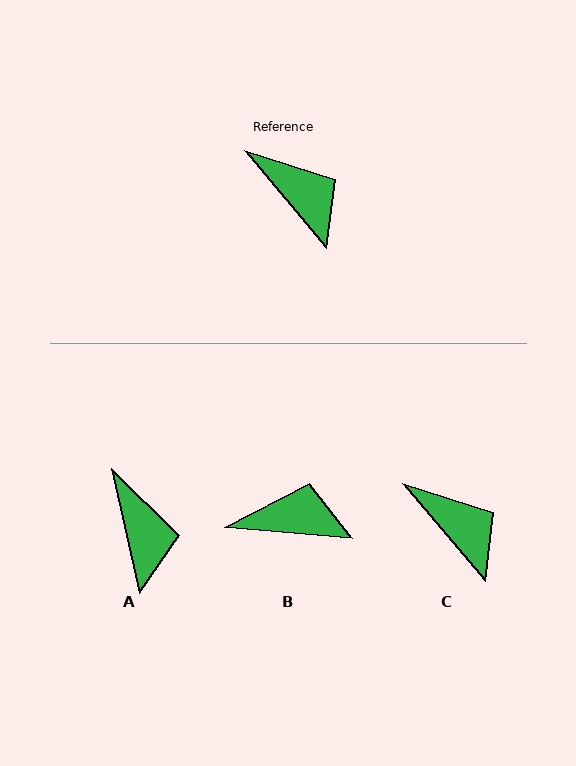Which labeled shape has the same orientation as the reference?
C.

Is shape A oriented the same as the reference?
No, it is off by about 28 degrees.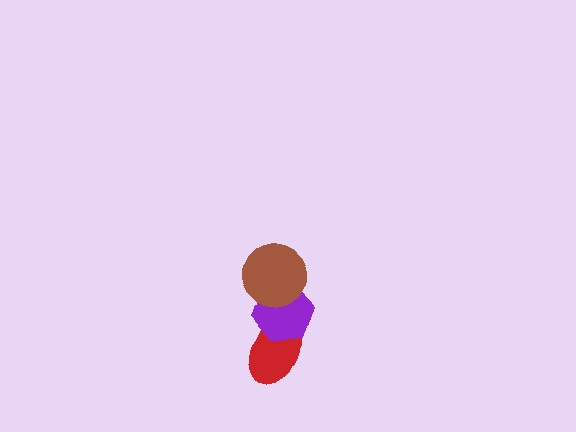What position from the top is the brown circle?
The brown circle is 1st from the top.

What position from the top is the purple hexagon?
The purple hexagon is 2nd from the top.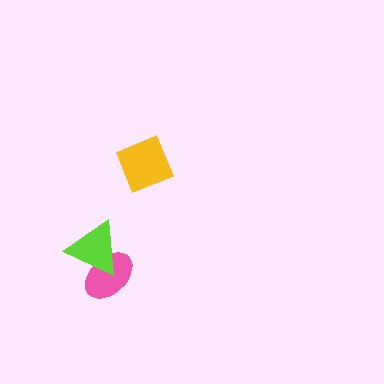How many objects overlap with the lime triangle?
1 object overlaps with the lime triangle.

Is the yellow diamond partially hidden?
No, no other shape covers it.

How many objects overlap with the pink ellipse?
1 object overlaps with the pink ellipse.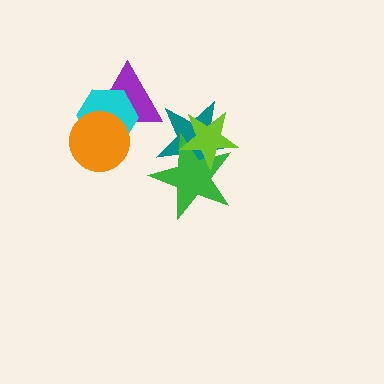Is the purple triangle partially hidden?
Yes, it is partially covered by another shape.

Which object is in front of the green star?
The lime star is in front of the green star.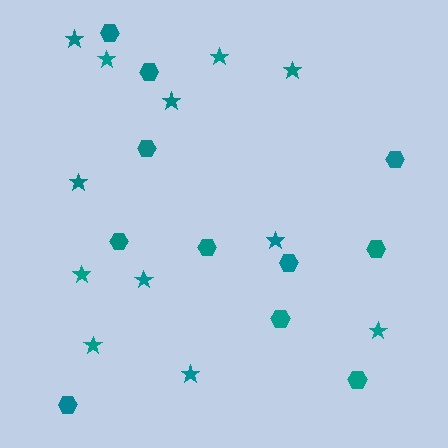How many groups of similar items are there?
There are 2 groups: one group of stars (12) and one group of hexagons (11).